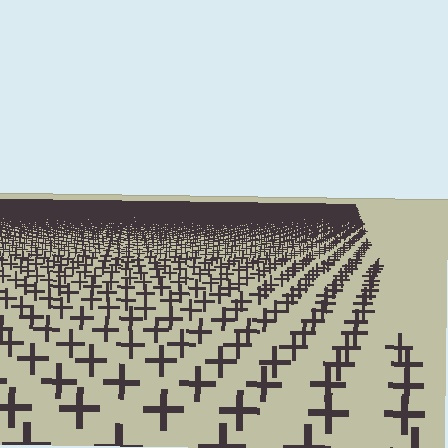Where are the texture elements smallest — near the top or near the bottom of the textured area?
Near the top.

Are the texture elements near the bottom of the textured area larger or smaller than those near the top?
Larger. Near the bottom, elements are closer to the viewer and appear at a bigger on-screen size.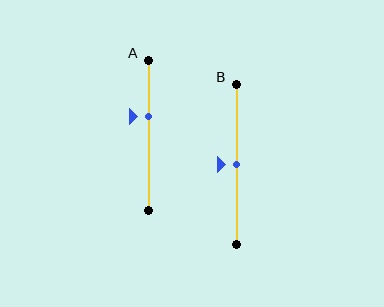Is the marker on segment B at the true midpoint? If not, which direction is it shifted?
Yes, the marker on segment B is at the true midpoint.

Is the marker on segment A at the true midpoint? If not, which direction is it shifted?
No, the marker on segment A is shifted upward by about 13% of the segment length.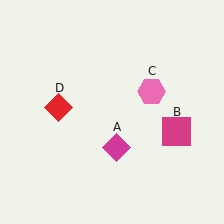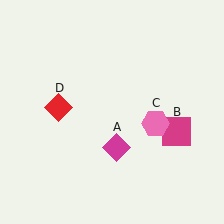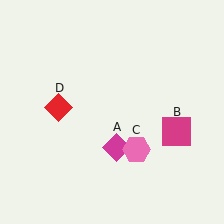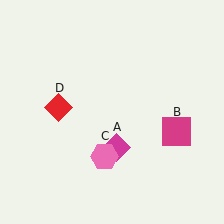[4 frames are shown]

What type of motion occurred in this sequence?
The pink hexagon (object C) rotated clockwise around the center of the scene.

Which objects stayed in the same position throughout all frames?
Magenta diamond (object A) and magenta square (object B) and red diamond (object D) remained stationary.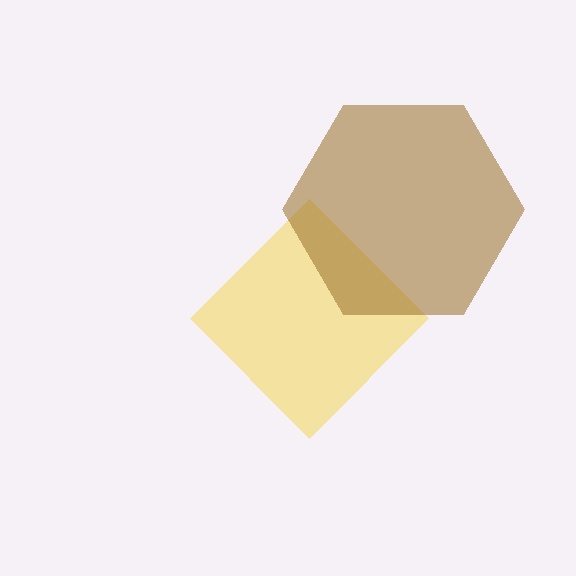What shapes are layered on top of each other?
The layered shapes are: a yellow diamond, a brown hexagon.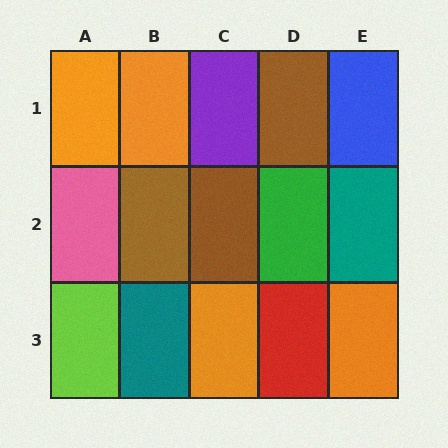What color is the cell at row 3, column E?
Orange.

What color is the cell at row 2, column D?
Green.